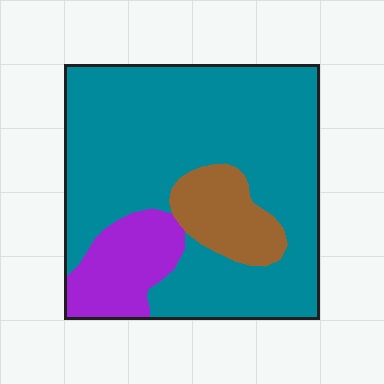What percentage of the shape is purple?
Purple takes up about one eighth (1/8) of the shape.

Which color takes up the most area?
Teal, at roughly 75%.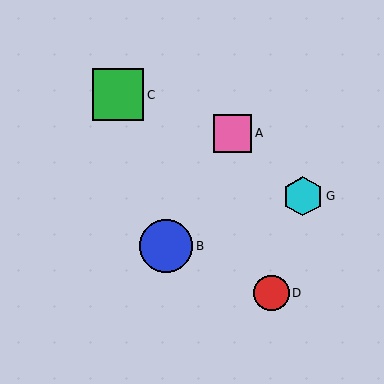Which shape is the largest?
The blue circle (labeled B) is the largest.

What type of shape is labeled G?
Shape G is a cyan hexagon.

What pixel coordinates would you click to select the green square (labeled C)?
Click at (118, 95) to select the green square C.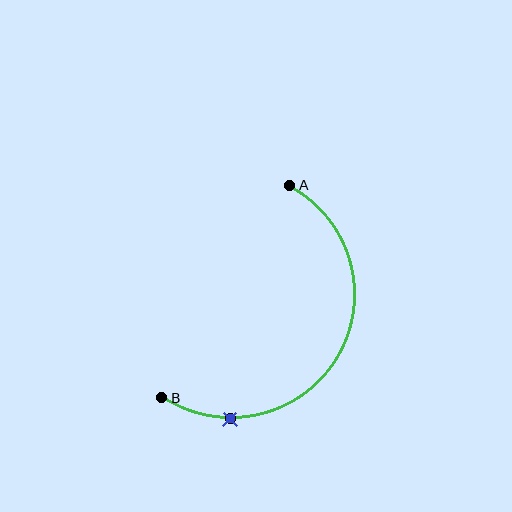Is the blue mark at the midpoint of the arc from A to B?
No. The blue mark lies on the arc but is closer to endpoint B. The arc midpoint would be at the point on the curve equidistant along the arc from both A and B.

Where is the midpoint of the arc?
The arc midpoint is the point on the curve farthest from the straight line joining A and B. It sits to the right of that line.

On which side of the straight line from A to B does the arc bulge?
The arc bulges to the right of the straight line connecting A and B.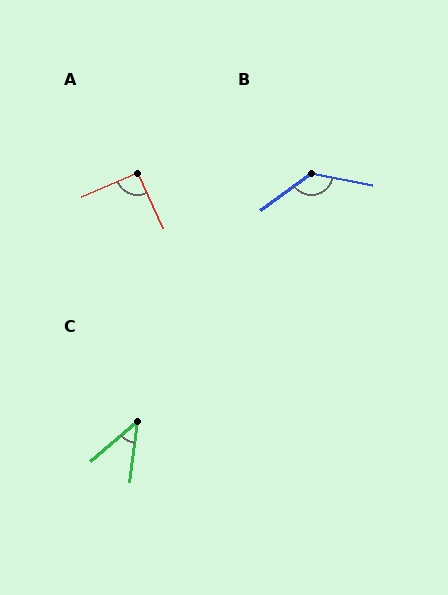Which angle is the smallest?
C, at approximately 43 degrees.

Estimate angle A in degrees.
Approximately 92 degrees.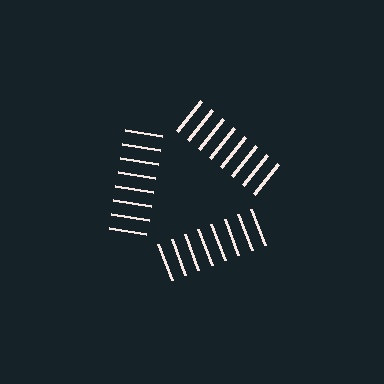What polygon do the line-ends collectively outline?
An illusory triangle — the line segments terminate on its edges but no continuous stroke is drawn.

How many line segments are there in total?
24 — 8 along each of the 3 edges.